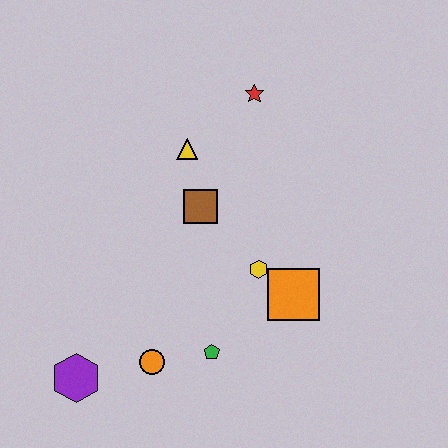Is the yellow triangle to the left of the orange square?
Yes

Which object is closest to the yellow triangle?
The brown square is closest to the yellow triangle.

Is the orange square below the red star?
Yes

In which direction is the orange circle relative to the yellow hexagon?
The orange circle is to the left of the yellow hexagon.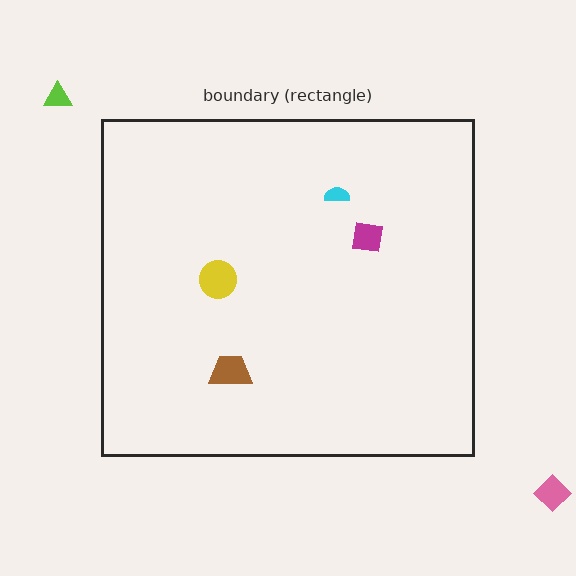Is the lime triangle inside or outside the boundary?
Outside.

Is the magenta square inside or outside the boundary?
Inside.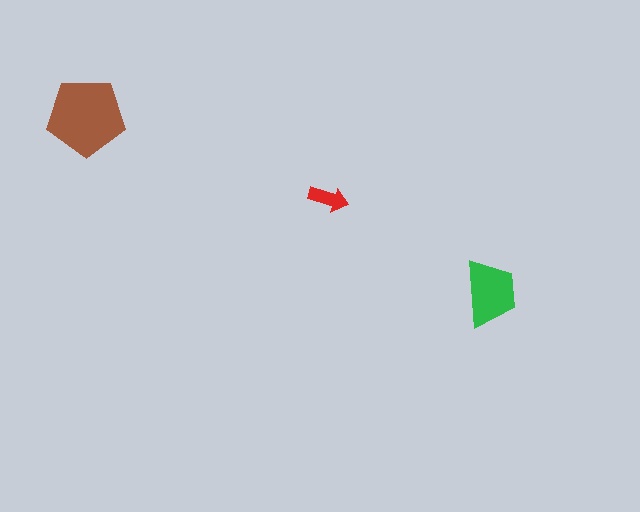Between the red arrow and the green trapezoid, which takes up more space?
The green trapezoid.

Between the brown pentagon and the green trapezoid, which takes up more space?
The brown pentagon.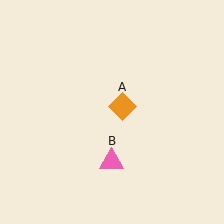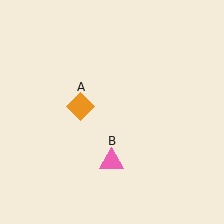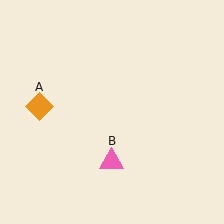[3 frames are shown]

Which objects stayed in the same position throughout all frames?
Pink triangle (object B) remained stationary.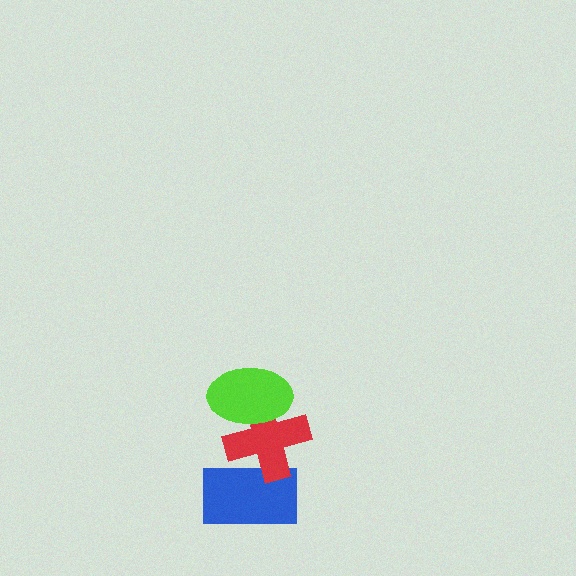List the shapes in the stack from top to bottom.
From top to bottom: the lime ellipse, the red cross, the blue rectangle.